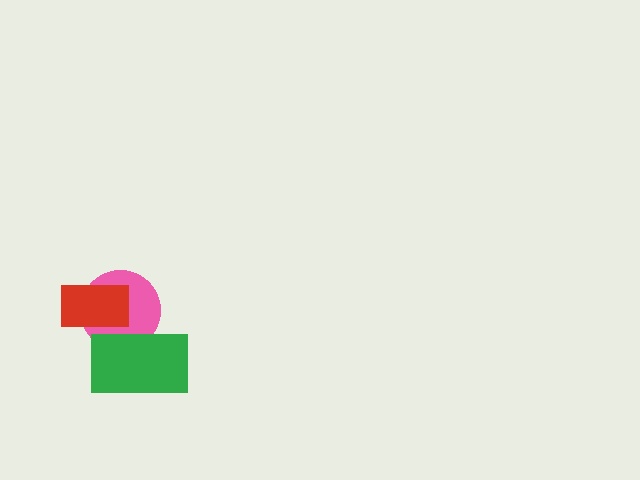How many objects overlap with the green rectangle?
2 objects overlap with the green rectangle.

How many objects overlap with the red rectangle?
2 objects overlap with the red rectangle.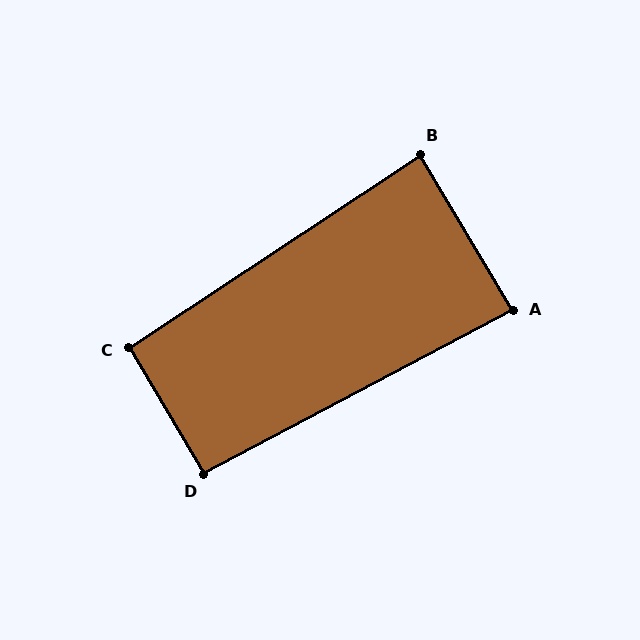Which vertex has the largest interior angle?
C, at approximately 93 degrees.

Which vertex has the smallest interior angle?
A, at approximately 87 degrees.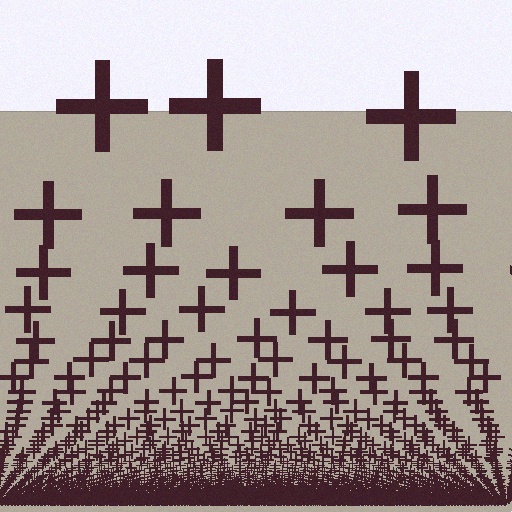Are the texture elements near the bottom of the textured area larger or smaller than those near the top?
Smaller. The gradient is inverted — elements near the bottom are smaller and denser.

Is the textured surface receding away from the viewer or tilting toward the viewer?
The surface appears to tilt toward the viewer. Texture elements get larger and sparser toward the top.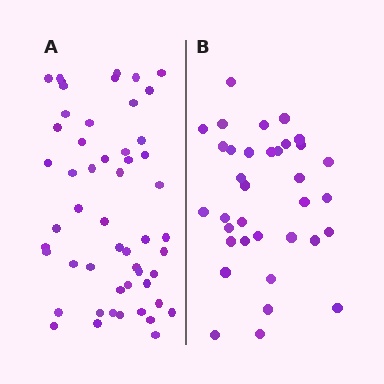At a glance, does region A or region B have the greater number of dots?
Region A (the left region) has more dots.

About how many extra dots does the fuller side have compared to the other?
Region A has approximately 20 more dots than region B.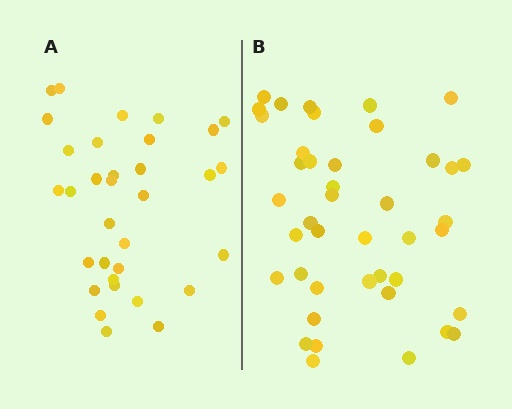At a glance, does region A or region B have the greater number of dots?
Region B (the right region) has more dots.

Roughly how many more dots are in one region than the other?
Region B has roughly 8 or so more dots than region A.